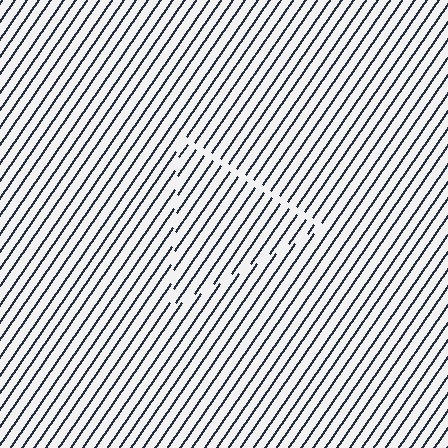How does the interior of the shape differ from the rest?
The interior of the shape contains the same grating, shifted by half a period — the contour is defined by the phase discontinuity where line-ends from the inner and outer gratings abut.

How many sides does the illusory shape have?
3 sides — the line-ends trace a triangle.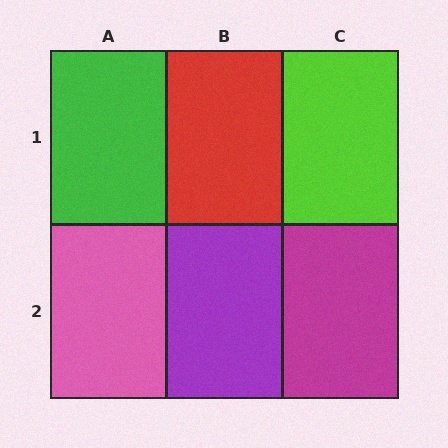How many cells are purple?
1 cell is purple.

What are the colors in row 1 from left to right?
Green, red, lime.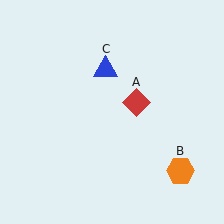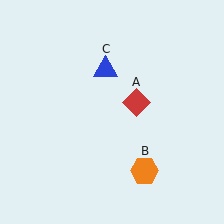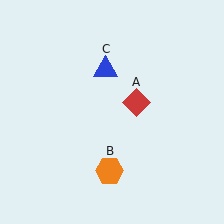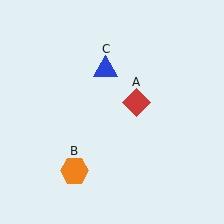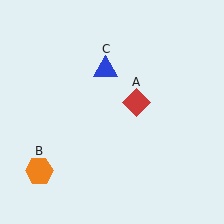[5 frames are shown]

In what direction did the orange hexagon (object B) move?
The orange hexagon (object B) moved left.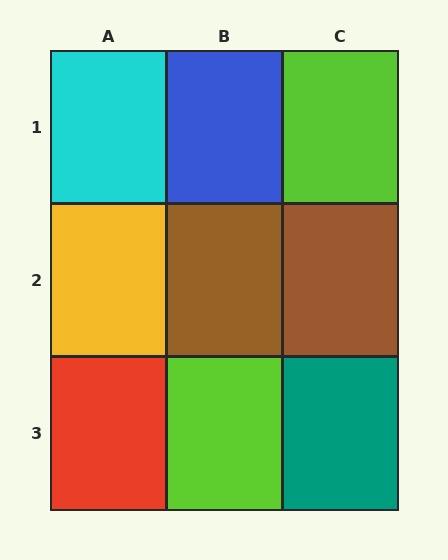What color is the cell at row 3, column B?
Lime.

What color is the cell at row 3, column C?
Teal.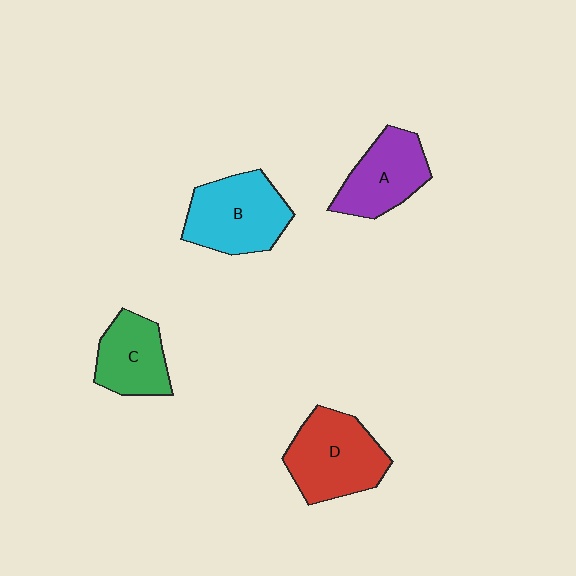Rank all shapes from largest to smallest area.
From largest to smallest: D (red), B (cyan), A (purple), C (green).